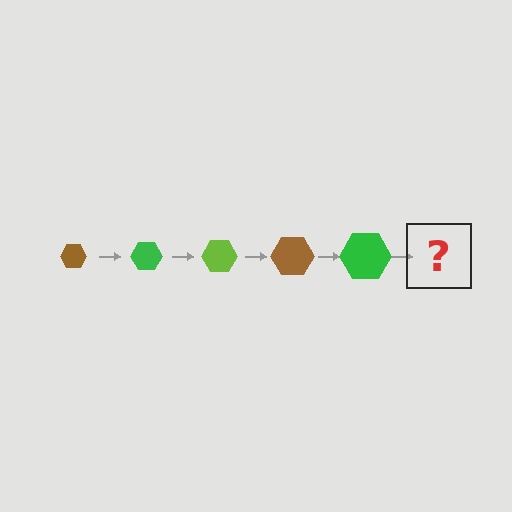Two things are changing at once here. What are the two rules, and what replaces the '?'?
The two rules are that the hexagon grows larger each step and the color cycles through brown, green, and lime. The '?' should be a lime hexagon, larger than the previous one.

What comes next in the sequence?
The next element should be a lime hexagon, larger than the previous one.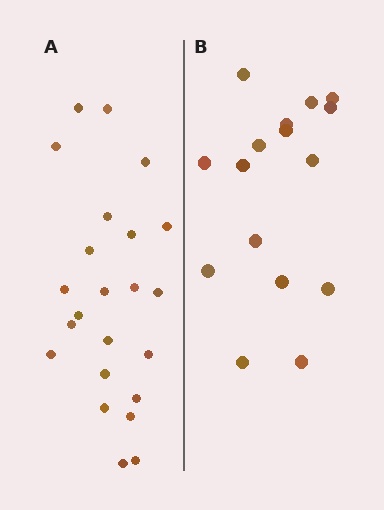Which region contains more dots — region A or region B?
Region A (the left region) has more dots.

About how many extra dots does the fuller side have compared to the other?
Region A has roughly 8 or so more dots than region B.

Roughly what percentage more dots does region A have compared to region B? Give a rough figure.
About 45% more.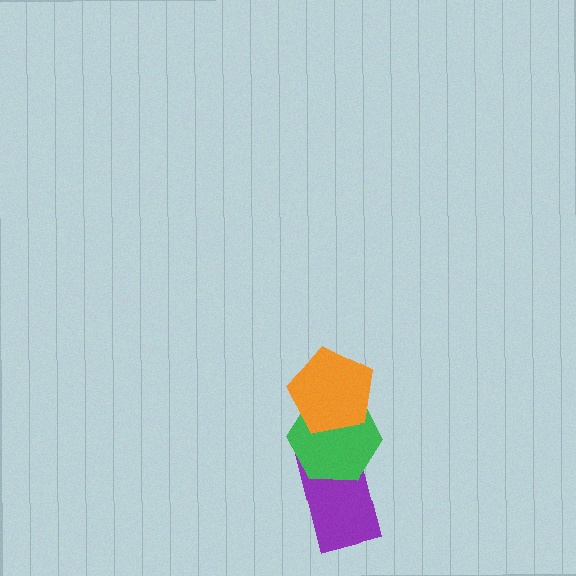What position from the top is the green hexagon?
The green hexagon is 2nd from the top.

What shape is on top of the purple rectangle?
The green hexagon is on top of the purple rectangle.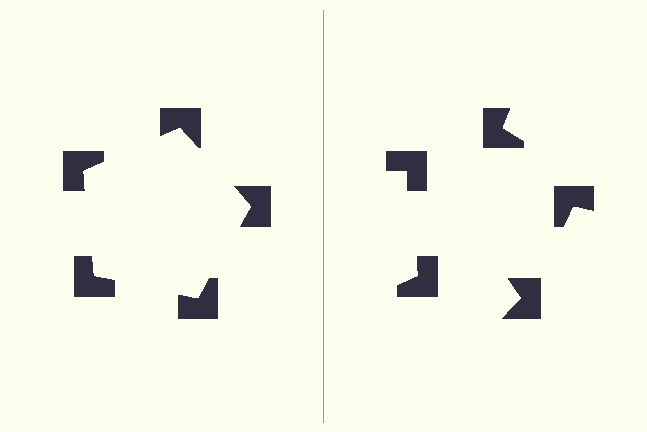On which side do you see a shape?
An illusory pentagon appears on the left side. On the right side the wedge cuts are rotated, so no coherent shape forms.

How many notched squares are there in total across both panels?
10 — 5 on each side.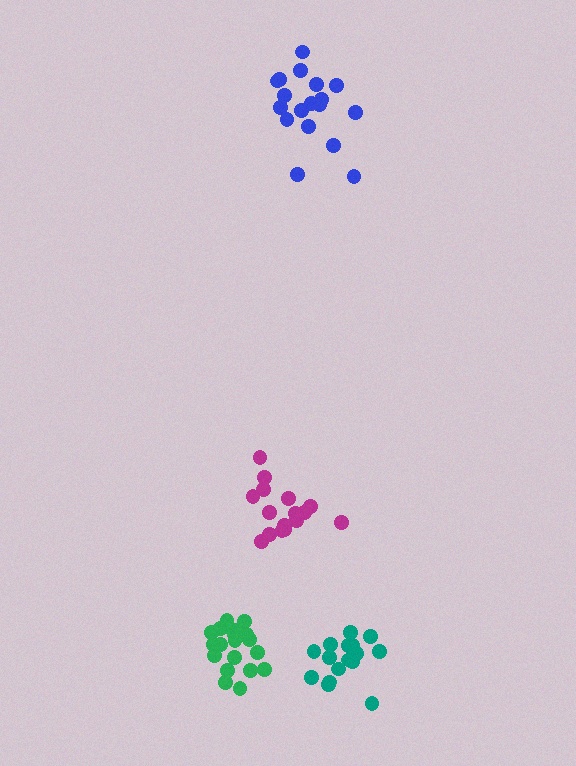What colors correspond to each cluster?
The clusters are colored: magenta, blue, green, teal.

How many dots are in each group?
Group 1: 16 dots, Group 2: 18 dots, Group 3: 20 dots, Group 4: 16 dots (70 total).